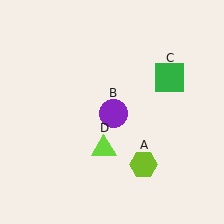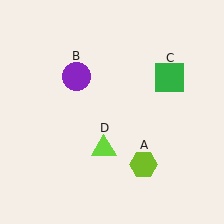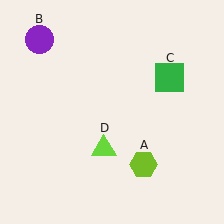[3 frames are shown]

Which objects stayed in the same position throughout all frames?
Lime hexagon (object A) and green square (object C) and lime triangle (object D) remained stationary.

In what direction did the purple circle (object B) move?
The purple circle (object B) moved up and to the left.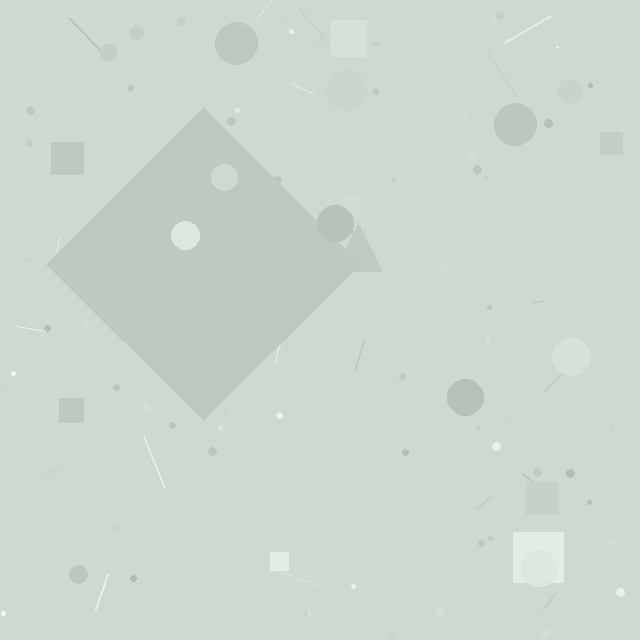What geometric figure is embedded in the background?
A diamond is embedded in the background.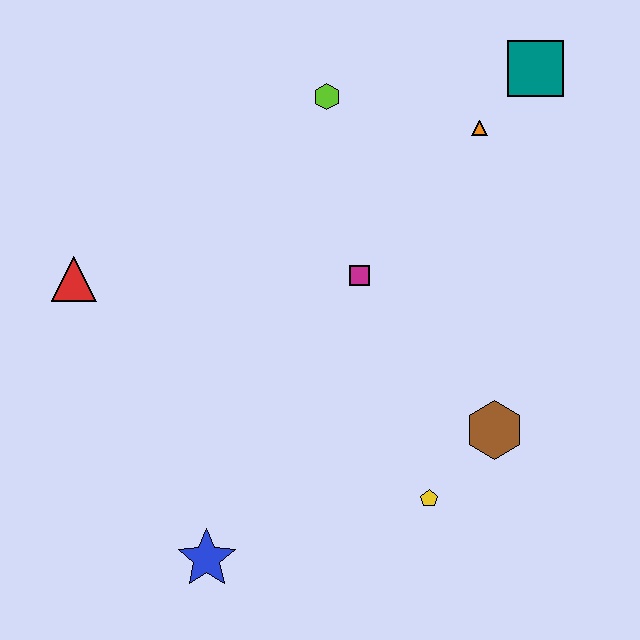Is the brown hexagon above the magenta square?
No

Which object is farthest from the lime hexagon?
The blue star is farthest from the lime hexagon.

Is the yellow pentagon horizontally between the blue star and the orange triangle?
Yes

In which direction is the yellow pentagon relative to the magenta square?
The yellow pentagon is below the magenta square.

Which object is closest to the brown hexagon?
The yellow pentagon is closest to the brown hexagon.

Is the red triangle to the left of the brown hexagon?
Yes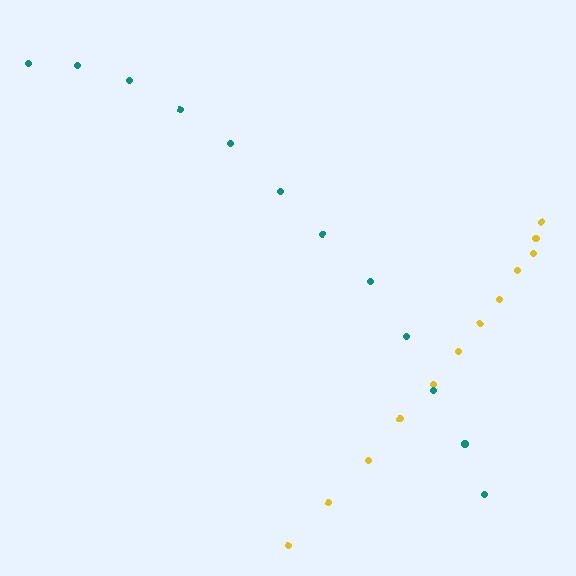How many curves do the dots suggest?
There are 2 distinct paths.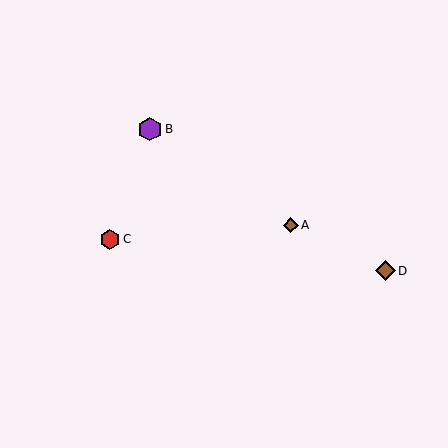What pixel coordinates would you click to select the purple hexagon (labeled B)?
Click at (150, 129) to select the purple hexagon B.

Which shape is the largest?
The purple hexagon (labeled B) is the largest.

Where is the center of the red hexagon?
The center of the red hexagon is at (110, 239).